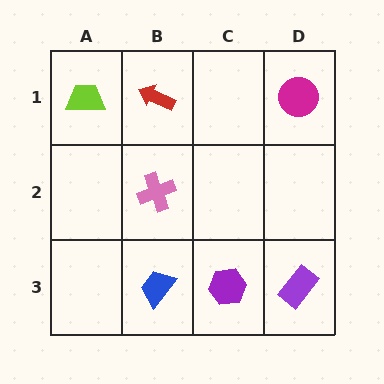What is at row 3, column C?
A purple hexagon.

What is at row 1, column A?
A lime trapezoid.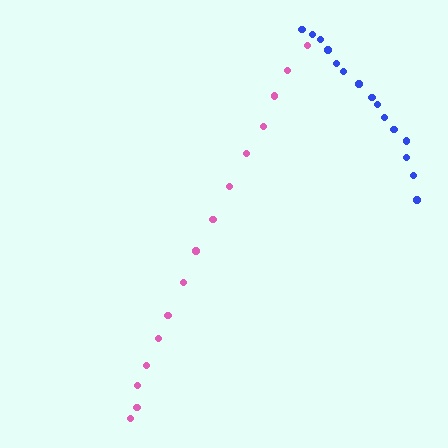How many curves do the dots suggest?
There are 2 distinct paths.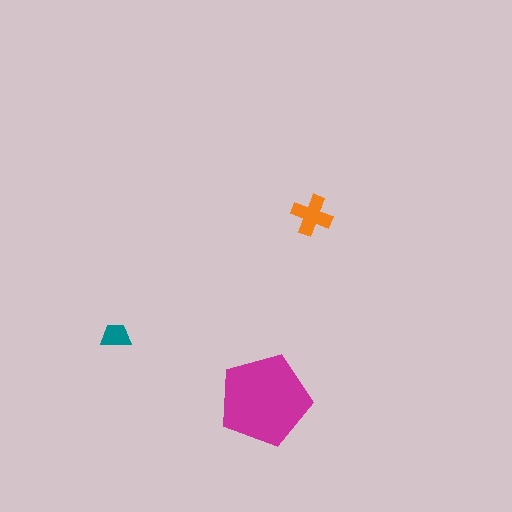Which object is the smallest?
The teal trapezoid.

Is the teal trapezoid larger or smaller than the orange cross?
Smaller.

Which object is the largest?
The magenta pentagon.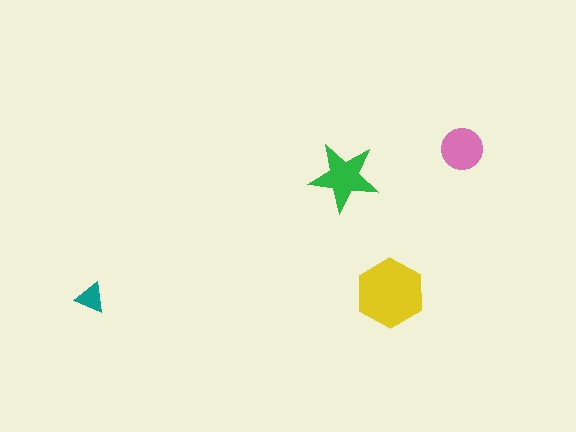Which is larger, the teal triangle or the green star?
The green star.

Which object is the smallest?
The teal triangle.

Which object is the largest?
The yellow hexagon.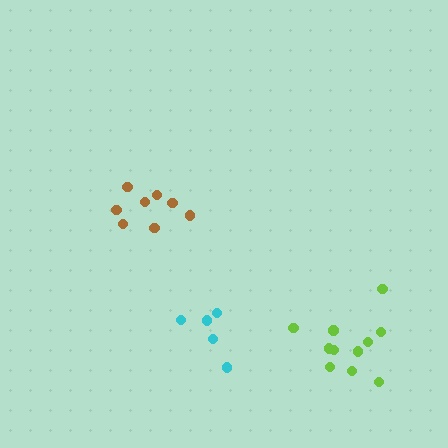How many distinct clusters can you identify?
There are 3 distinct clusters.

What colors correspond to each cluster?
The clusters are colored: brown, lime, cyan.